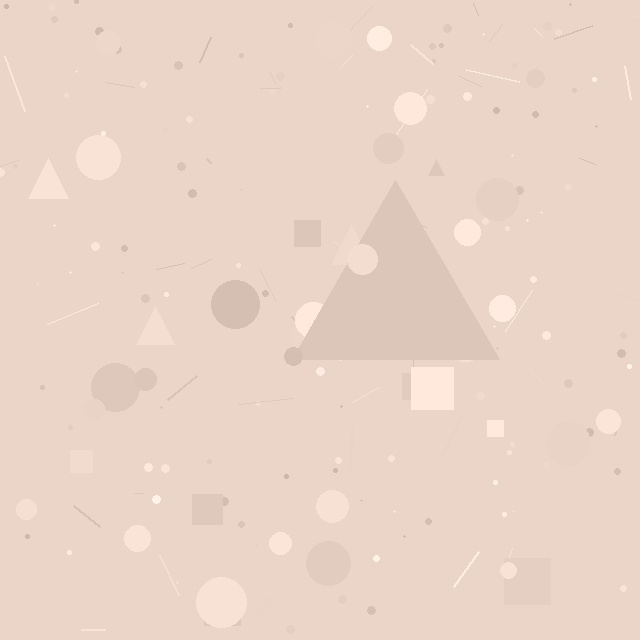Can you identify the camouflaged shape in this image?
The camouflaged shape is a triangle.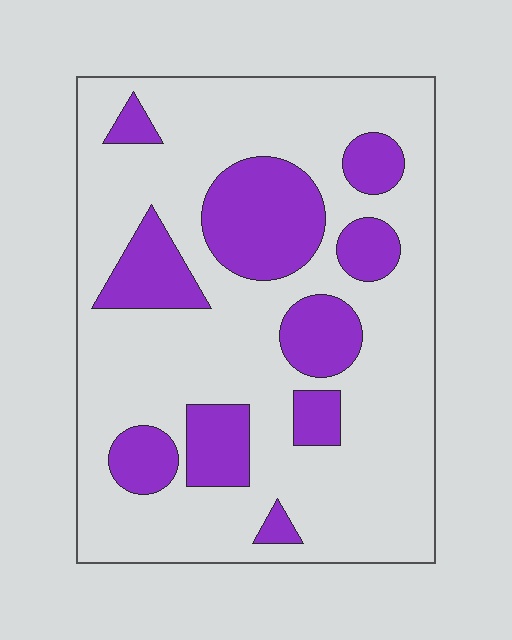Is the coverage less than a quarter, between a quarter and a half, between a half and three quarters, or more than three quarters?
Between a quarter and a half.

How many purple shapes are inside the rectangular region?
10.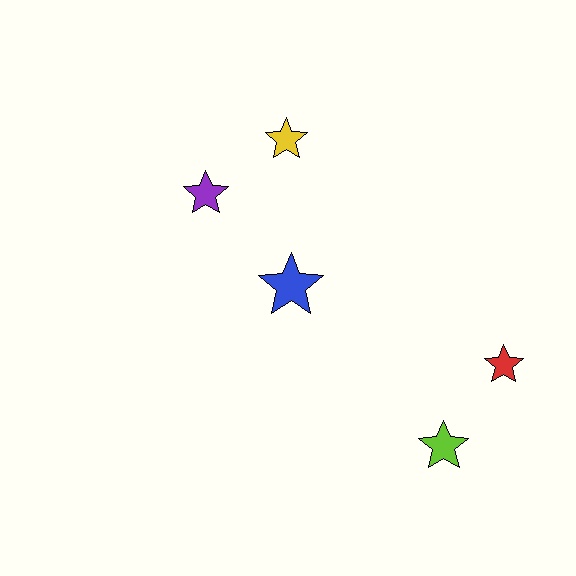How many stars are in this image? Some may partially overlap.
There are 5 stars.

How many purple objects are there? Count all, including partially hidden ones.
There is 1 purple object.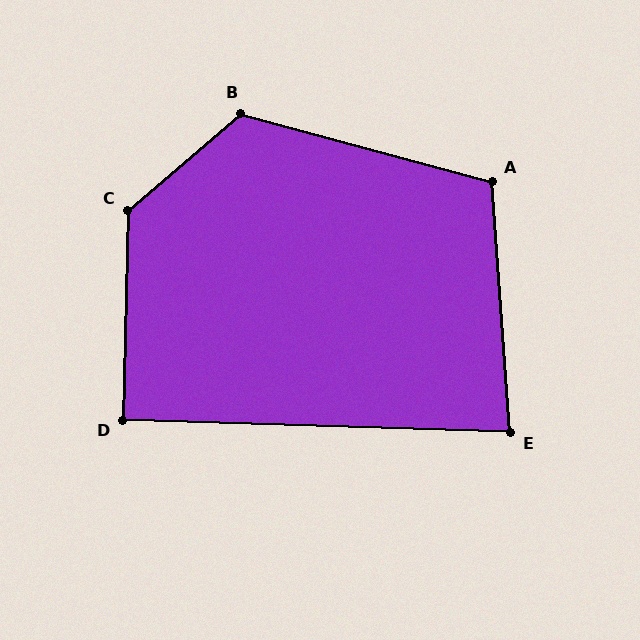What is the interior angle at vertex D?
Approximately 90 degrees (approximately right).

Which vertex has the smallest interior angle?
E, at approximately 84 degrees.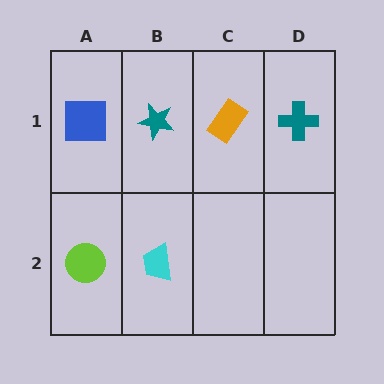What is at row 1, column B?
A teal star.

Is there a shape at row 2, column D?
No, that cell is empty.